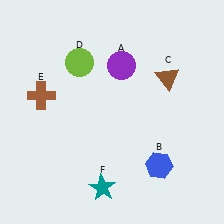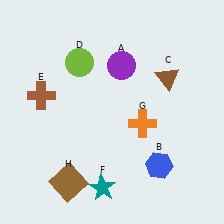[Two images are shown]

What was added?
An orange cross (G), a brown square (H) were added in Image 2.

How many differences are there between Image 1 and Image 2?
There are 2 differences between the two images.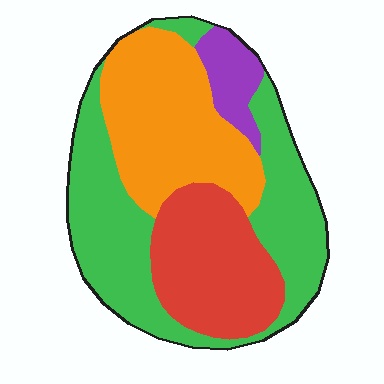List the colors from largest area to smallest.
From largest to smallest: green, orange, red, purple.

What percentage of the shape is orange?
Orange covers roughly 30% of the shape.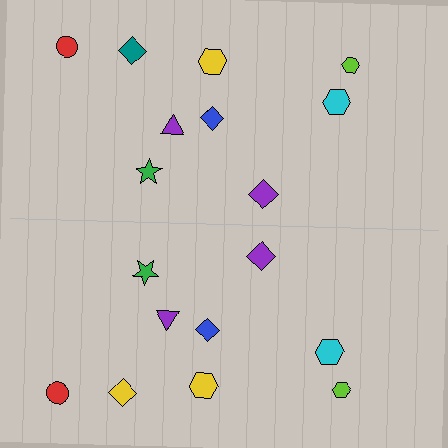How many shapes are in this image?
There are 18 shapes in this image.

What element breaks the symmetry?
The yellow diamond on the bottom side breaks the symmetry — its mirror counterpart is teal.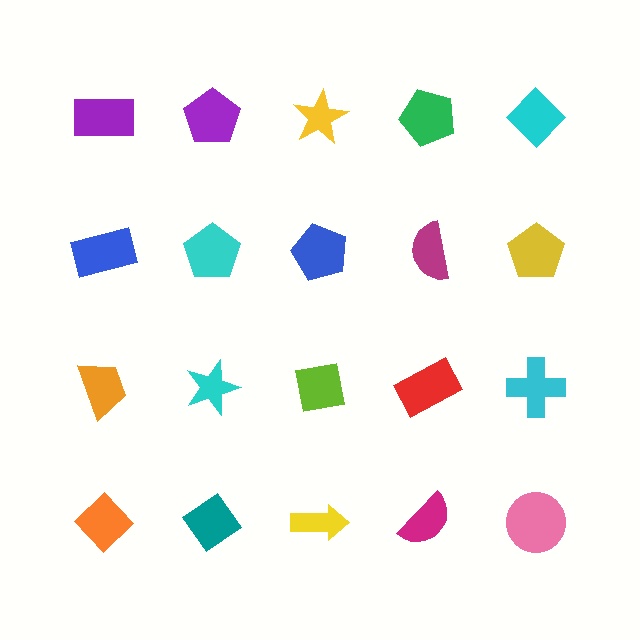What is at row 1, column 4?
A green pentagon.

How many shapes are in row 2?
5 shapes.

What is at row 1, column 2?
A purple pentagon.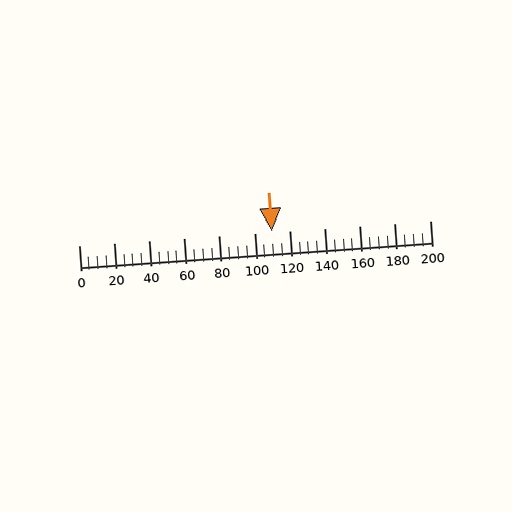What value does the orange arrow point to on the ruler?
The orange arrow points to approximately 110.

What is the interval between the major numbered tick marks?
The major tick marks are spaced 20 units apart.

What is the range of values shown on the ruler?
The ruler shows values from 0 to 200.